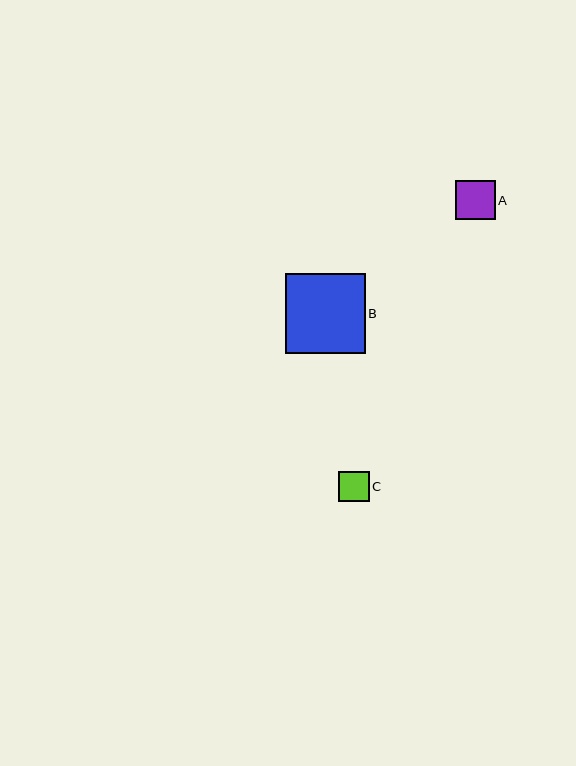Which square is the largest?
Square B is the largest with a size of approximately 80 pixels.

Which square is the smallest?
Square C is the smallest with a size of approximately 30 pixels.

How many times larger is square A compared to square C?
Square A is approximately 1.3 times the size of square C.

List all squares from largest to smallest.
From largest to smallest: B, A, C.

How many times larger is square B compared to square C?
Square B is approximately 2.6 times the size of square C.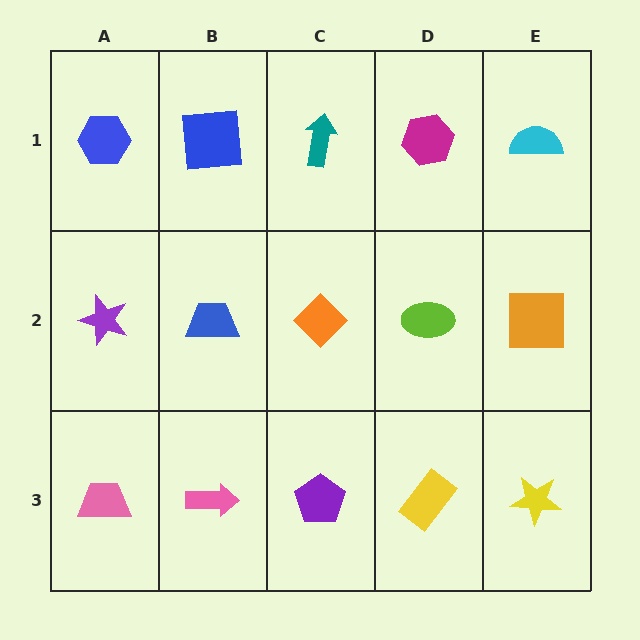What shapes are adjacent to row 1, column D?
A lime ellipse (row 2, column D), a teal arrow (row 1, column C), a cyan semicircle (row 1, column E).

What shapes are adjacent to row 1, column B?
A blue trapezoid (row 2, column B), a blue hexagon (row 1, column A), a teal arrow (row 1, column C).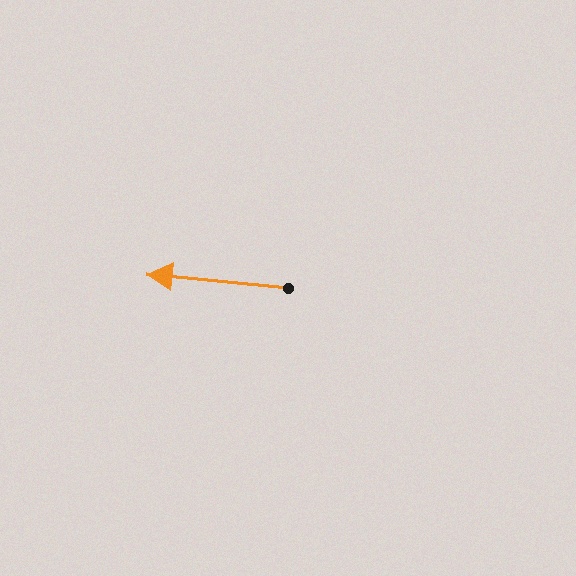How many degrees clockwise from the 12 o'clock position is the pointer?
Approximately 276 degrees.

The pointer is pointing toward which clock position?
Roughly 9 o'clock.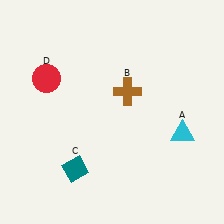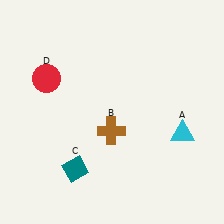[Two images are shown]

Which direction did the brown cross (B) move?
The brown cross (B) moved down.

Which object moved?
The brown cross (B) moved down.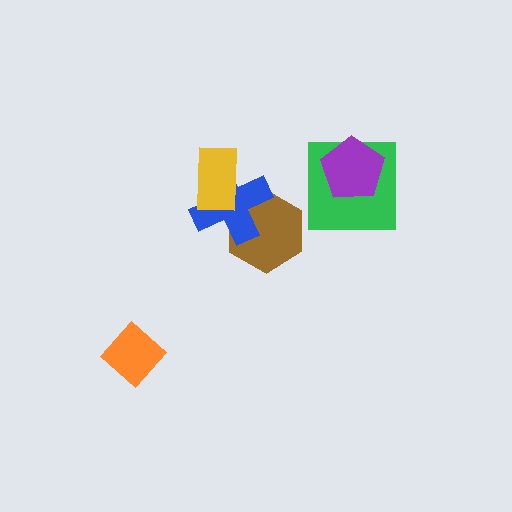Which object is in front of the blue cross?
The yellow rectangle is in front of the blue cross.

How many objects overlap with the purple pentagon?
1 object overlaps with the purple pentagon.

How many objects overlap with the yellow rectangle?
1 object overlaps with the yellow rectangle.